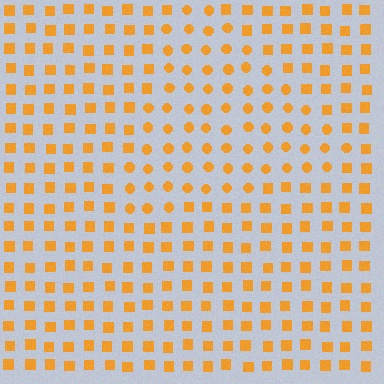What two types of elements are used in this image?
The image uses circles inside the triangle region and squares outside it.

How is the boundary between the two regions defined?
The boundary is defined by a change in element shape: circles inside vs. squares outside. All elements share the same color and spacing.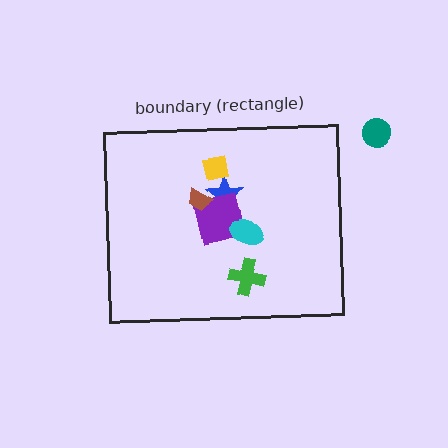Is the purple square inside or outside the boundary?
Inside.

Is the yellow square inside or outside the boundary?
Inside.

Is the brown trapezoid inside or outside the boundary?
Inside.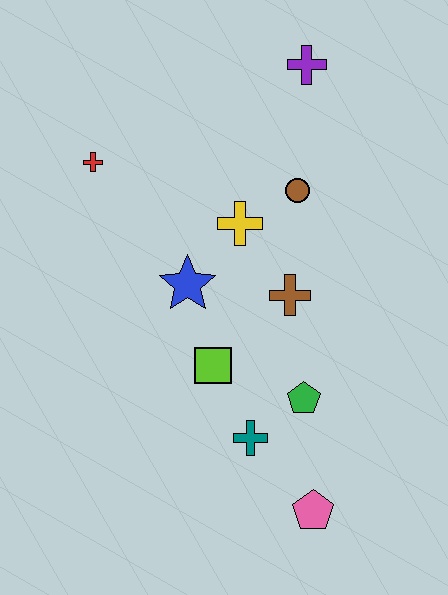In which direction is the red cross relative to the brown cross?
The red cross is to the left of the brown cross.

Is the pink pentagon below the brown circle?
Yes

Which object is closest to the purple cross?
The brown circle is closest to the purple cross.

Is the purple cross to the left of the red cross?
No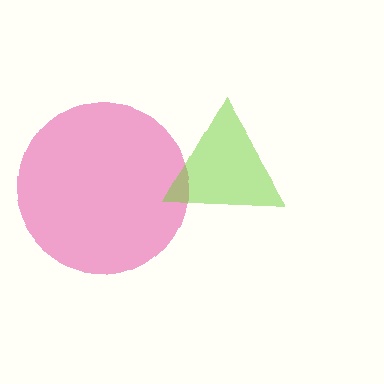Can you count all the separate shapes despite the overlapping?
Yes, there are 2 separate shapes.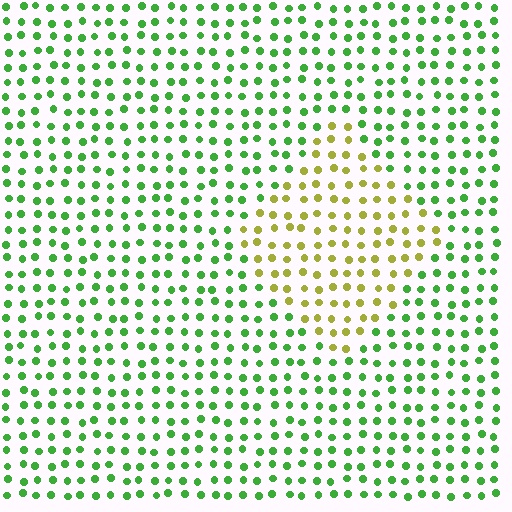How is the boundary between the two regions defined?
The boundary is defined purely by a slight shift in hue (about 53 degrees). Spacing, size, and orientation are identical on both sides.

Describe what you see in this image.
The image is filled with small green elements in a uniform arrangement. A diamond-shaped region is visible where the elements are tinted to a slightly different hue, forming a subtle color boundary.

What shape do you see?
I see a diamond.